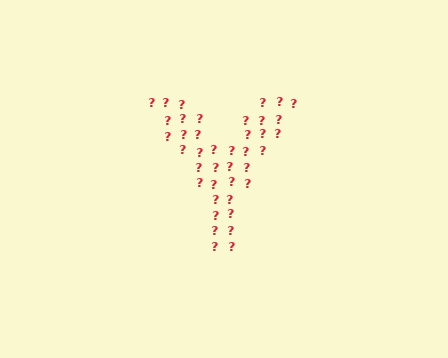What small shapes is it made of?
It is made of small question marks.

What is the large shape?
The large shape is the letter Y.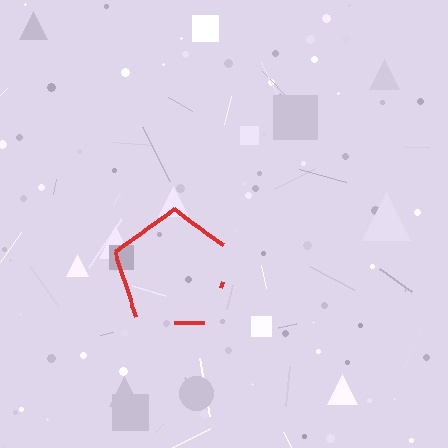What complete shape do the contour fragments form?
The contour fragments form a pentagon.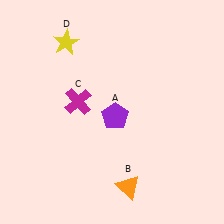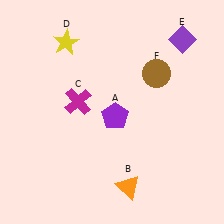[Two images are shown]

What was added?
A purple diamond (E), a brown circle (F) were added in Image 2.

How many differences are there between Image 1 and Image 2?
There are 2 differences between the two images.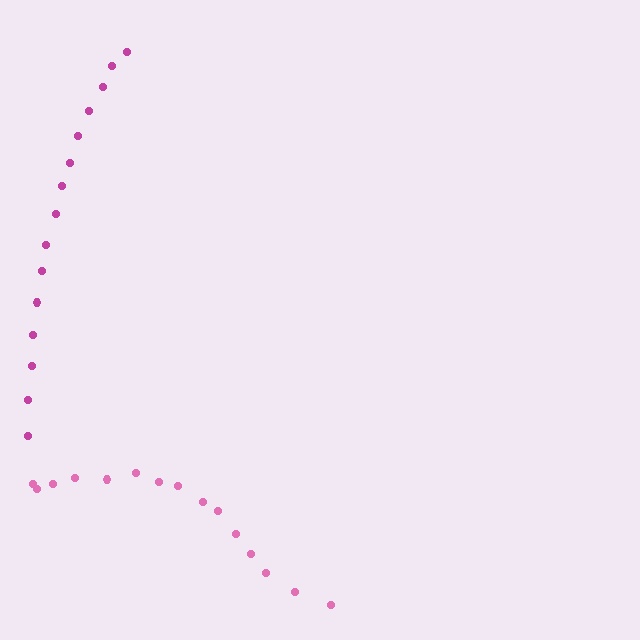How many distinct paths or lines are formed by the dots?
There are 2 distinct paths.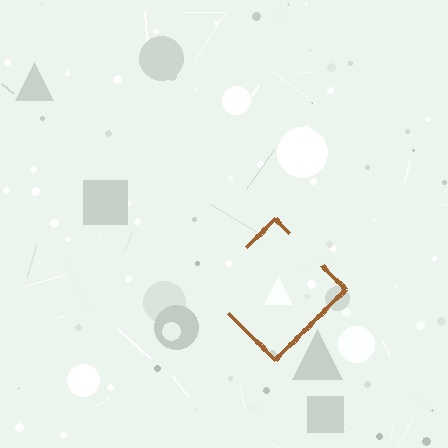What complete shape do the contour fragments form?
The contour fragments form a diamond.